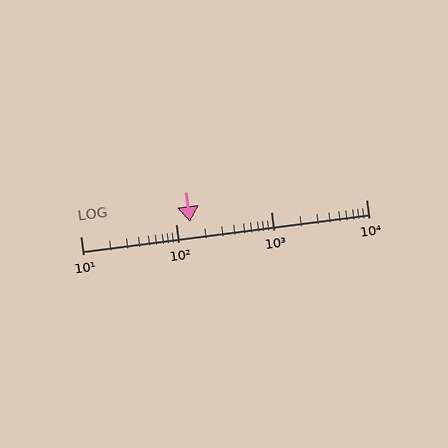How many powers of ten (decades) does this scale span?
The scale spans 3 decades, from 10 to 10000.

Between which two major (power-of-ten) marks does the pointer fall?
The pointer is between 100 and 1000.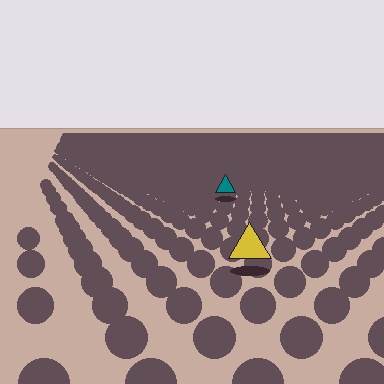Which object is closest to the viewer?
The yellow triangle is closest. The texture marks near it are larger and more spread out.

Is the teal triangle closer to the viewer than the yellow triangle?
No. The yellow triangle is closer — you can tell from the texture gradient: the ground texture is coarser near it.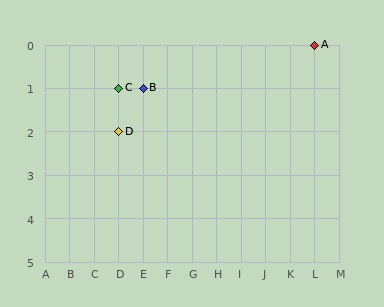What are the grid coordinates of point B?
Point B is at grid coordinates (E, 1).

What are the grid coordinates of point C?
Point C is at grid coordinates (D, 1).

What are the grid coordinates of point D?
Point D is at grid coordinates (D, 2).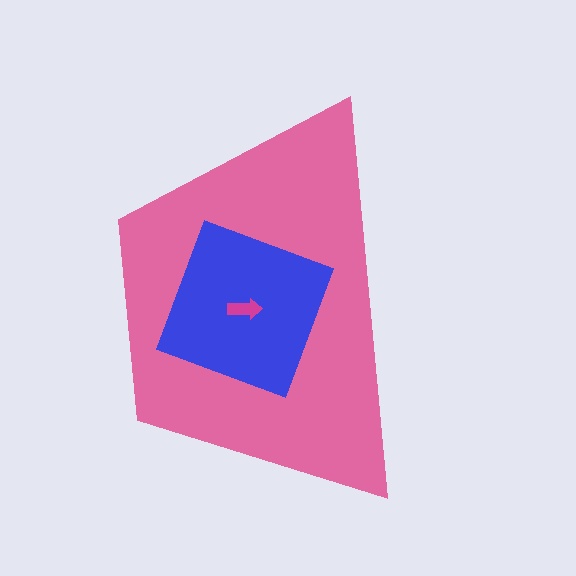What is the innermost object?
The magenta arrow.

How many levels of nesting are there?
3.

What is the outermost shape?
The pink trapezoid.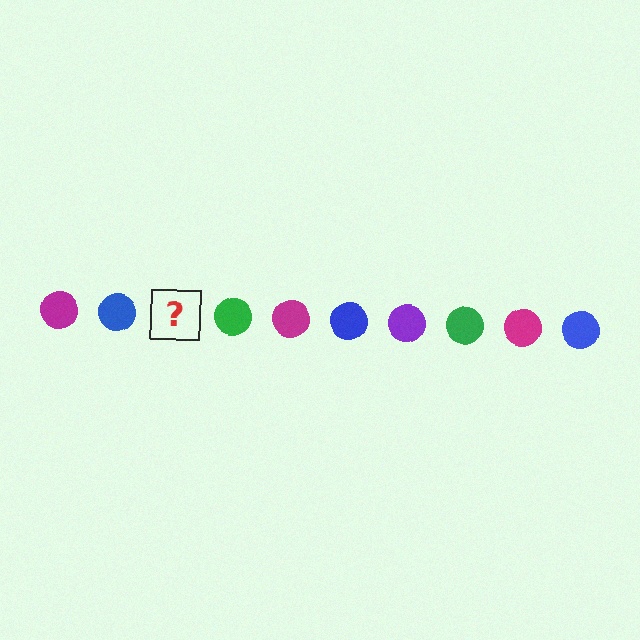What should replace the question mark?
The question mark should be replaced with a purple circle.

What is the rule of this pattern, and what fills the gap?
The rule is that the pattern cycles through magenta, blue, purple, green circles. The gap should be filled with a purple circle.